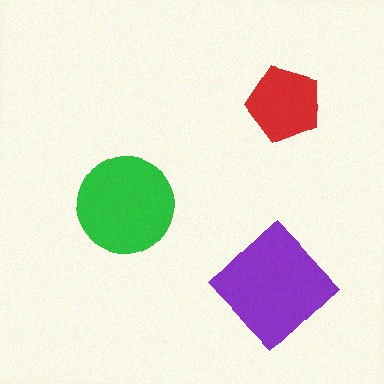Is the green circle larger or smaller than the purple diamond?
Smaller.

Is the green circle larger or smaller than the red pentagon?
Larger.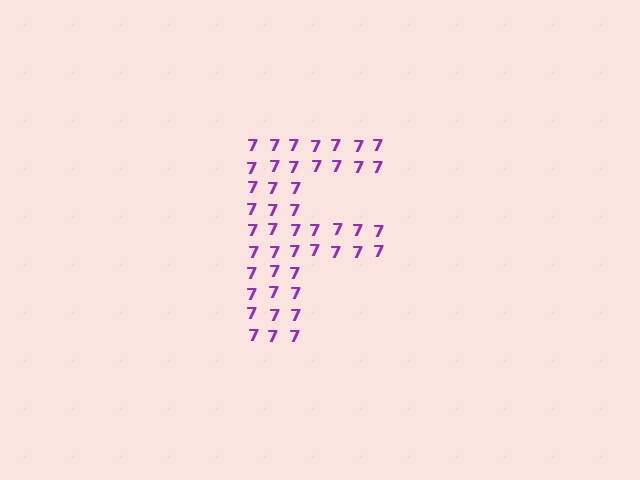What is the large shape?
The large shape is the letter F.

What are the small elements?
The small elements are digit 7's.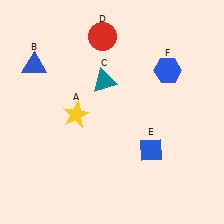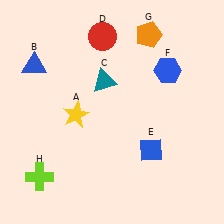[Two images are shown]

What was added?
An orange pentagon (G), a lime cross (H) were added in Image 2.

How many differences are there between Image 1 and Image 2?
There are 2 differences between the two images.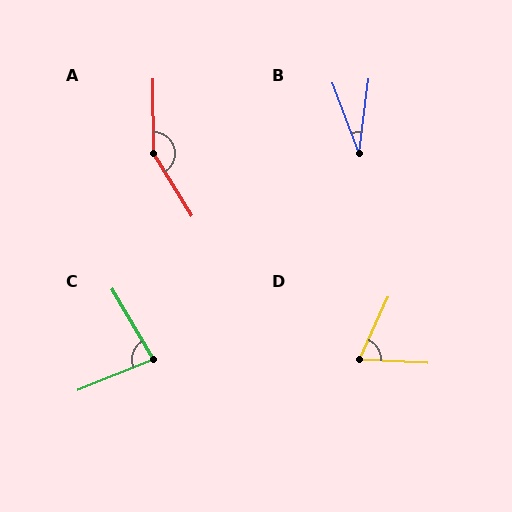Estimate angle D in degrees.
Approximately 68 degrees.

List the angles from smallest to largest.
B (28°), D (68°), C (81°), A (149°).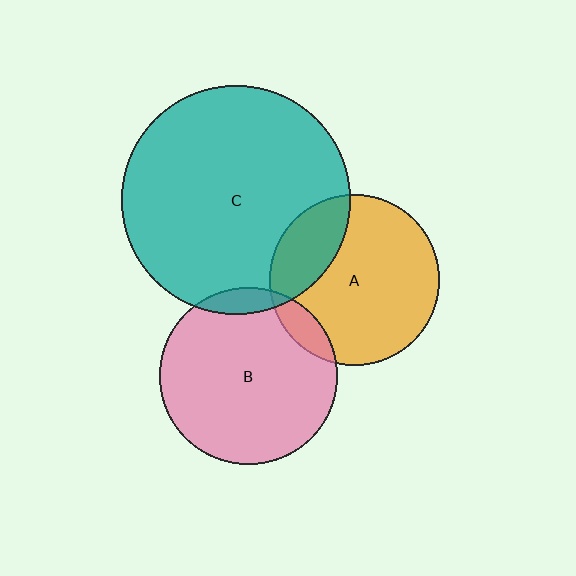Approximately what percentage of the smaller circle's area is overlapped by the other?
Approximately 5%.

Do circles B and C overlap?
Yes.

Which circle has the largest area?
Circle C (teal).